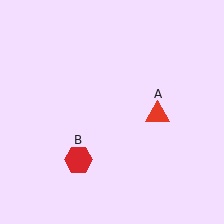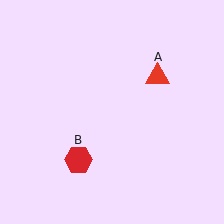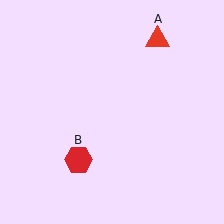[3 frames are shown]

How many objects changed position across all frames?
1 object changed position: red triangle (object A).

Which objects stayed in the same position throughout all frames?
Red hexagon (object B) remained stationary.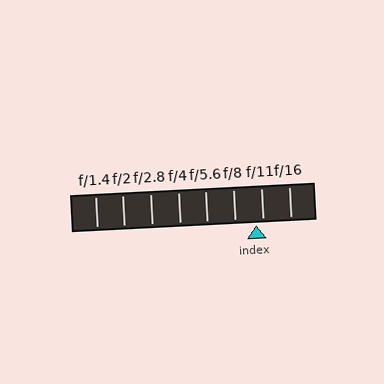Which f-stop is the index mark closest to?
The index mark is closest to f/11.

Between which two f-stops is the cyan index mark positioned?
The index mark is between f/8 and f/11.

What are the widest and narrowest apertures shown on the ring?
The widest aperture shown is f/1.4 and the narrowest is f/16.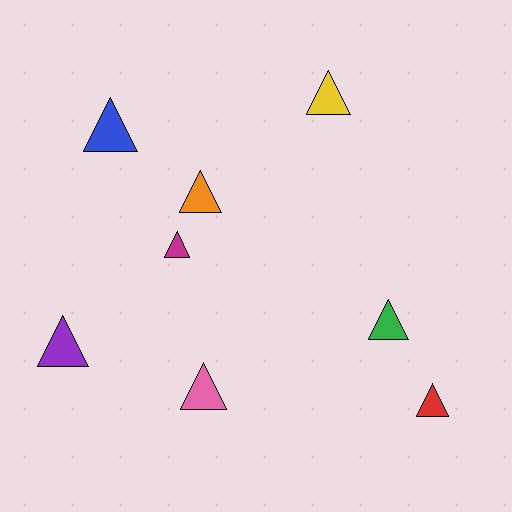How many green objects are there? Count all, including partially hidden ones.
There is 1 green object.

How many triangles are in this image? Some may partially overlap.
There are 8 triangles.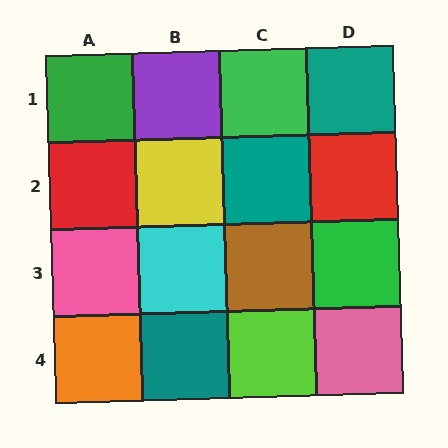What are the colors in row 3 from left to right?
Pink, cyan, brown, green.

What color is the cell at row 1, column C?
Green.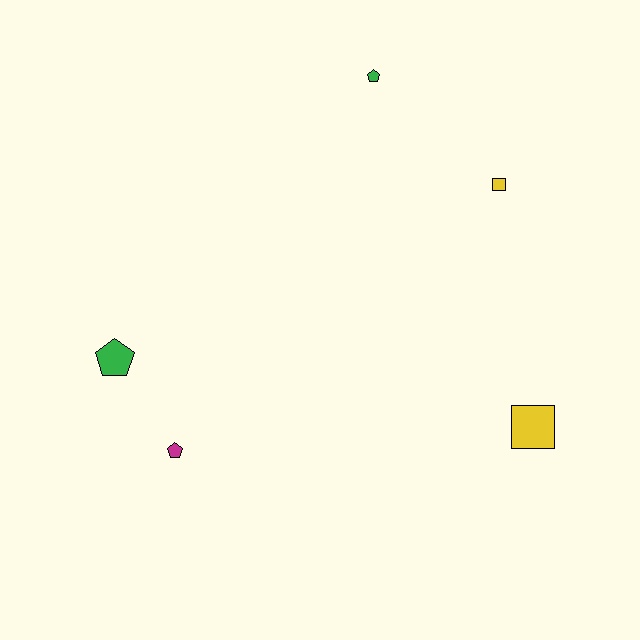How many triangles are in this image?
There are no triangles.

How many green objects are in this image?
There are 2 green objects.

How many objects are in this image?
There are 5 objects.